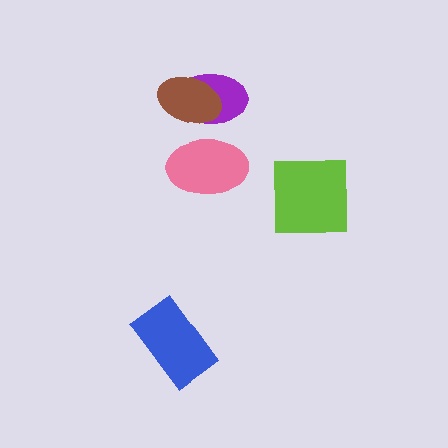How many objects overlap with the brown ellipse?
1 object overlaps with the brown ellipse.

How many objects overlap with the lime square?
0 objects overlap with the lime square.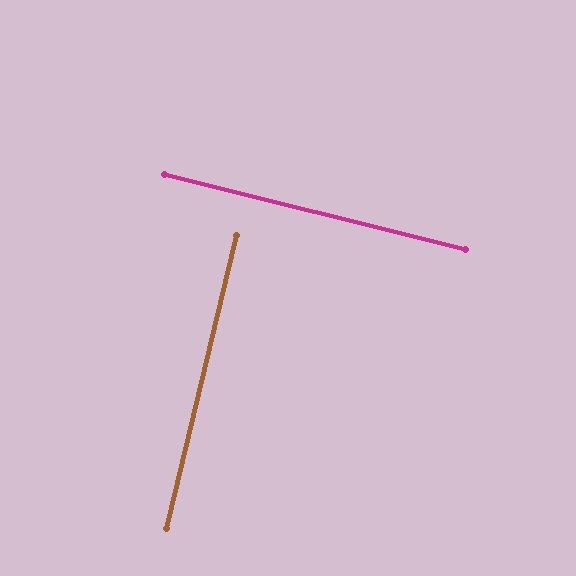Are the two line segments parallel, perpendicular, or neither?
Perpendicular — they meet at approximately 89°.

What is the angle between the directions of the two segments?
Approximately 89 degrees.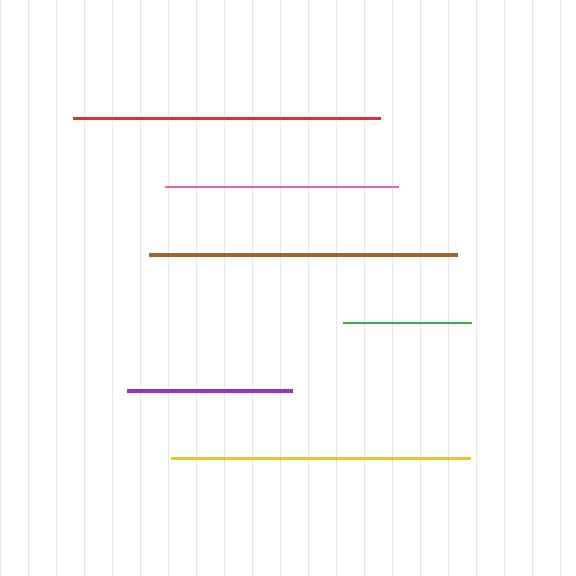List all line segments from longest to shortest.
From longest to shortest: brown, red, yellow, pink, purple, green.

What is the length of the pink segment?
The pink segment is approximately 234 pixels long.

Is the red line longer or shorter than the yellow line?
The red line is longer than the yellow line.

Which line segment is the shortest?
The green line is the shortest at approximately 128 pixels.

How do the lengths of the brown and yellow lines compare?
The brown and yellow lines are approximately the same length.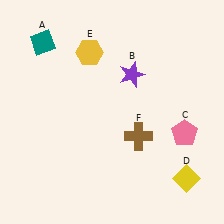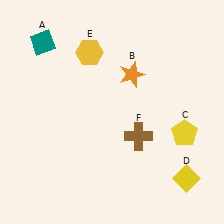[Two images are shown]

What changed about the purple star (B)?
In Image 1, B is purple. In Image 2, it changed to orange.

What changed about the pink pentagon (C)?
In Image 1, C is pink. In Image 2, it changed to yellow.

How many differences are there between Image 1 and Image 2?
There are 2 differences between the two images.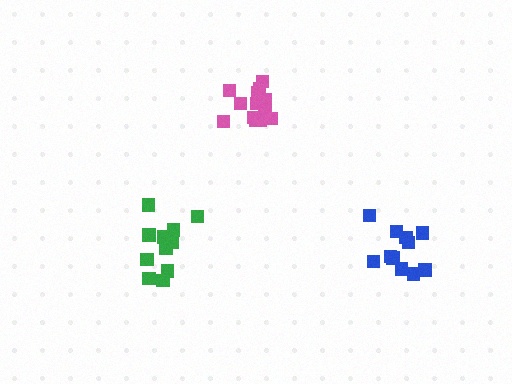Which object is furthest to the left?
The green cluster is leftmost.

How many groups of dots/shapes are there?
There are 3 groups.